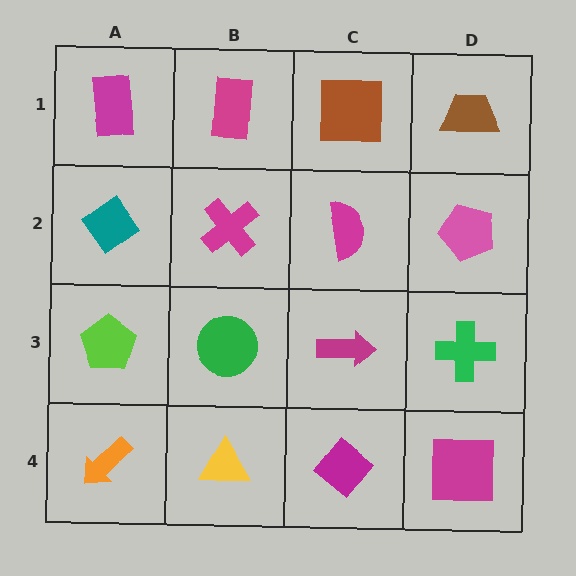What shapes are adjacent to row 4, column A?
A lime pentagon (row 3, column A), a yellow triangle (row 4, column B).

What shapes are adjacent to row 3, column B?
A magenta cross (row 2, column B), a yellow triangle (row 4, column B), a lime pentagon (row 3, column A), a magenta arrow (row 3, column C).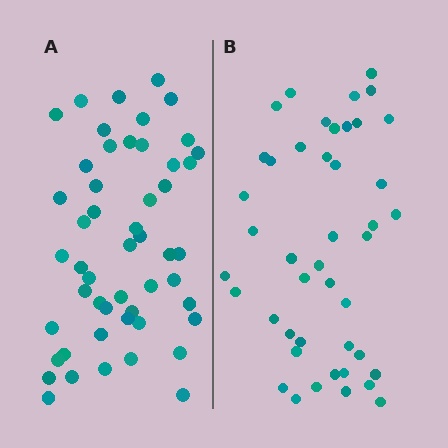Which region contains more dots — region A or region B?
Region A (the left region) has more dots.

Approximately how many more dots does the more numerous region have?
Region A has roughly 8 or so more dots than region B.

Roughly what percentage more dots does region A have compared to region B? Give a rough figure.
About 15% more.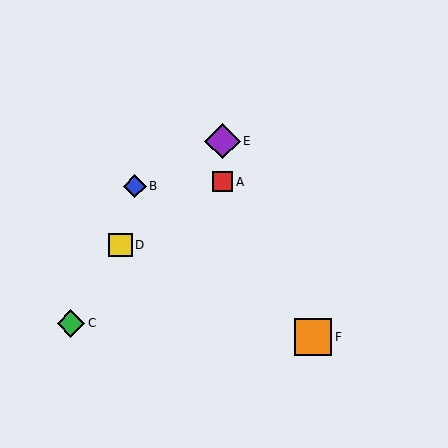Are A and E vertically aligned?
Yes, both are at x≈223.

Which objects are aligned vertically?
Objects A, E are aligned vertically.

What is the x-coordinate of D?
Object D is at x≈120.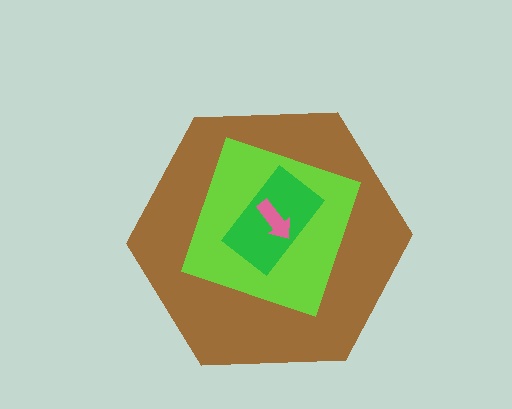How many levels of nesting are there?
4.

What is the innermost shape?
The pink arrow.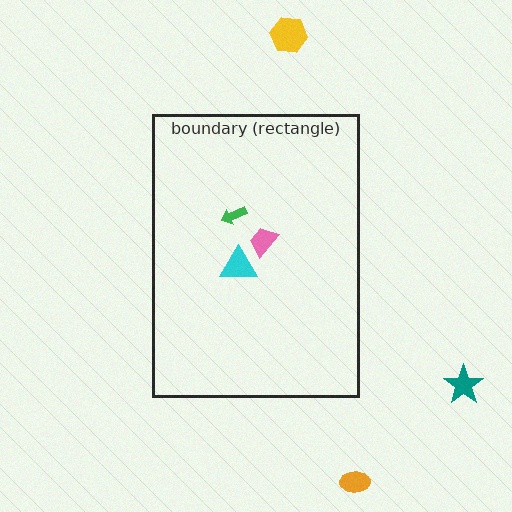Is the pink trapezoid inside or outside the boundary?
Inside.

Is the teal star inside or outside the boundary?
Outside.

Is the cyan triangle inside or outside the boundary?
Inside.